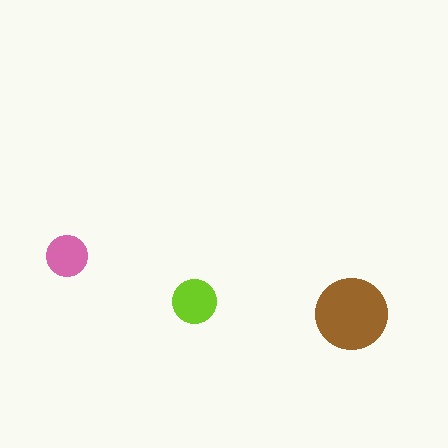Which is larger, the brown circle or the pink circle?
The brown one.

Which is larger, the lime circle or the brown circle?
The brown one.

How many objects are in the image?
There are 3 objects in the image.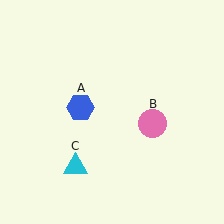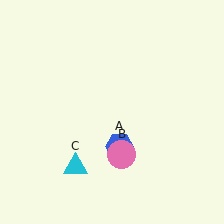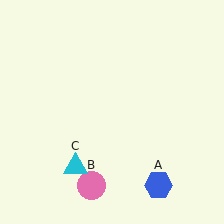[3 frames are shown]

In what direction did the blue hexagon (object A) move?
The blue hexagon (object A) moved down and to the right.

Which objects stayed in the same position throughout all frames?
Cyan triangle (object C) remained stationary.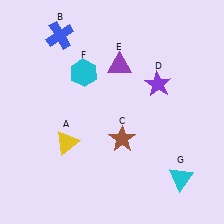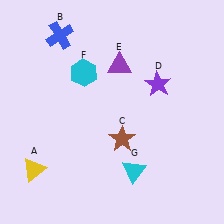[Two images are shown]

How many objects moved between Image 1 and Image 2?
2 objects moved between the two images.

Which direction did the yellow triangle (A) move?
The yellow triangle (A) moved left.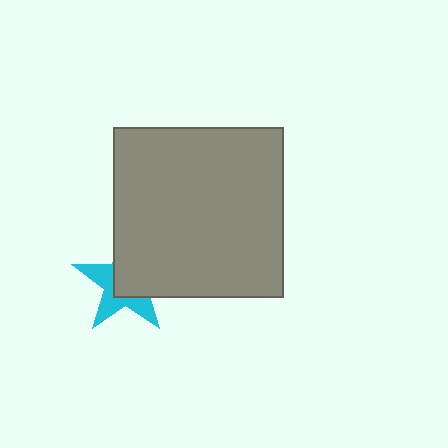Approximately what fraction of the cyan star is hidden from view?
Roughly 54% of the cyan star is hidden behind the gray square.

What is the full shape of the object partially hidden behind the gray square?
The partially hidden object is a cyan star.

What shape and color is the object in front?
The object in front is a gray square.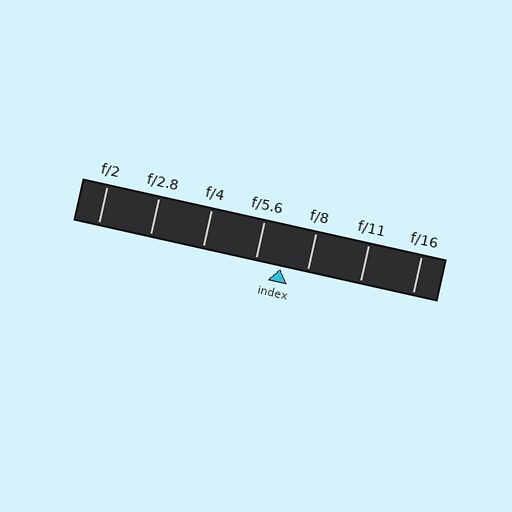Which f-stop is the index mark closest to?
The index mark is closest to f/5.6.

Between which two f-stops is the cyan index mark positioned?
The index mark is between f/5.6 and f/8.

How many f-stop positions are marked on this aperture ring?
There are 7 f-stop positions marked.